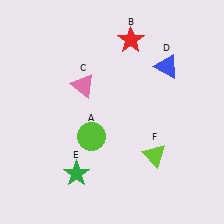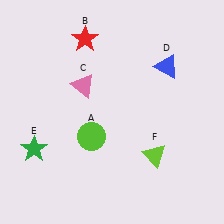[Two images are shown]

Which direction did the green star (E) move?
The green star (E) moved left.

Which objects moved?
The objects that moved are: the red star (B), the green star (E).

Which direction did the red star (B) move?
The red star (B) moved left.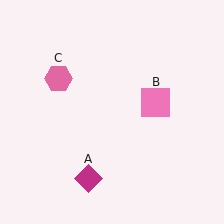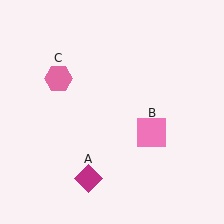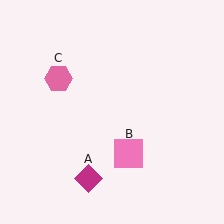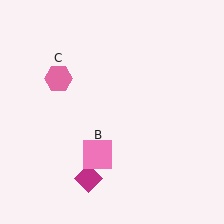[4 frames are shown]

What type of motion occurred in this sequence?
The pink square (object B) rotated clockwise around the center of the scene.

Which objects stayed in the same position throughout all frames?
Magenta diamond (object A) and pink hexagon (object C) remained stationary.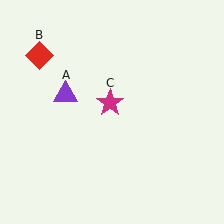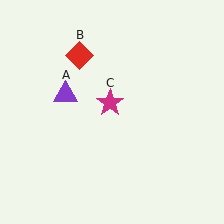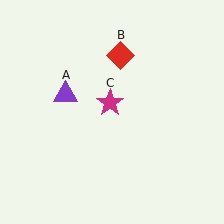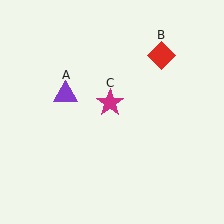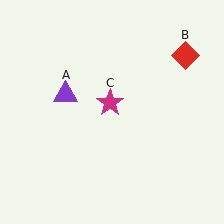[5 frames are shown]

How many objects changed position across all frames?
1 object changed position: red diamond (object B).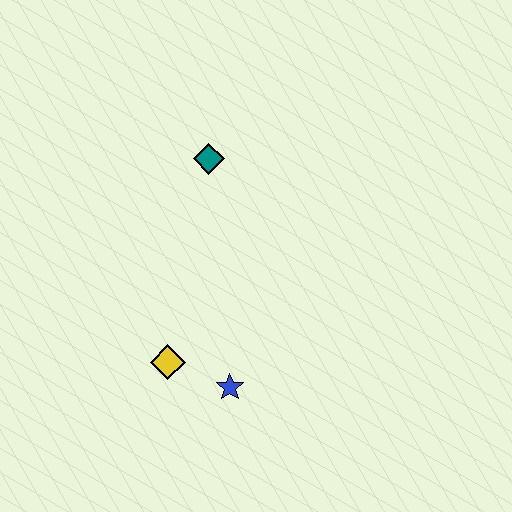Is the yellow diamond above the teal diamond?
No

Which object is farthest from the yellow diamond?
The teal diamond is farthest from the yellow diamond.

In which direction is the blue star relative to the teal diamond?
The blue star is below the teal diamond.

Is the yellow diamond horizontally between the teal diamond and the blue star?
No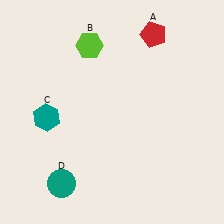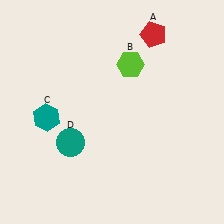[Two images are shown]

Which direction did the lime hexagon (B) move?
The lime hexagon (B) moved right.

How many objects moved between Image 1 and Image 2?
2 objects moved between the two images.